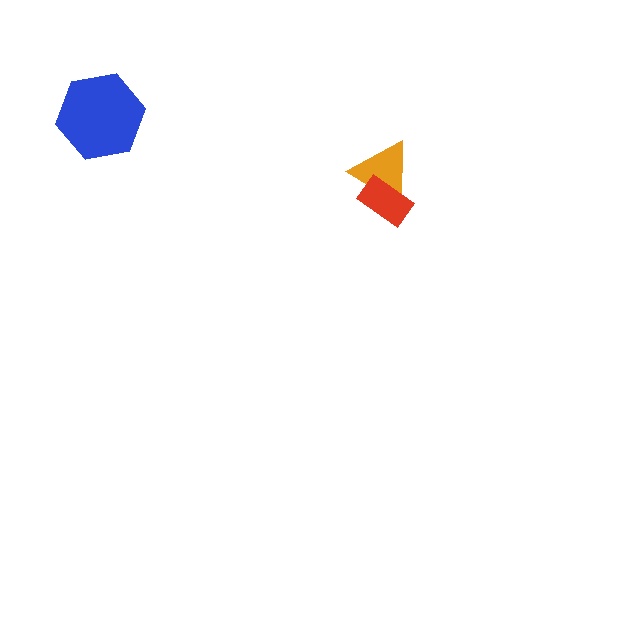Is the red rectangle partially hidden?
No, no other shape covers it.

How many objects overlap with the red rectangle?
1 object overlaps with the red rectangle.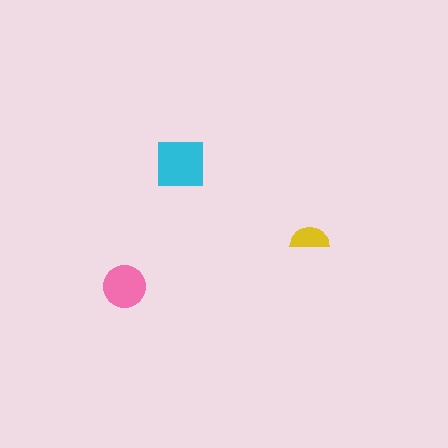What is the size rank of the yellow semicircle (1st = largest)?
3rd.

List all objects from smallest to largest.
The yellow semicircle, the pink circle, the cyan square.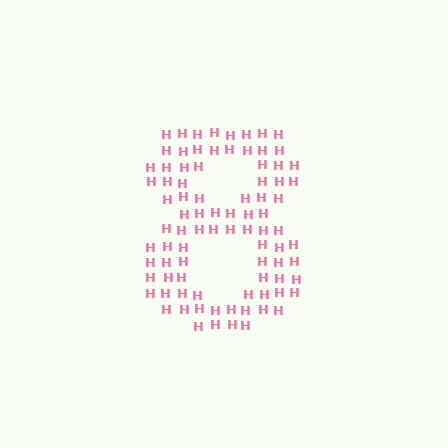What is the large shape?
The large shape is the digit 8.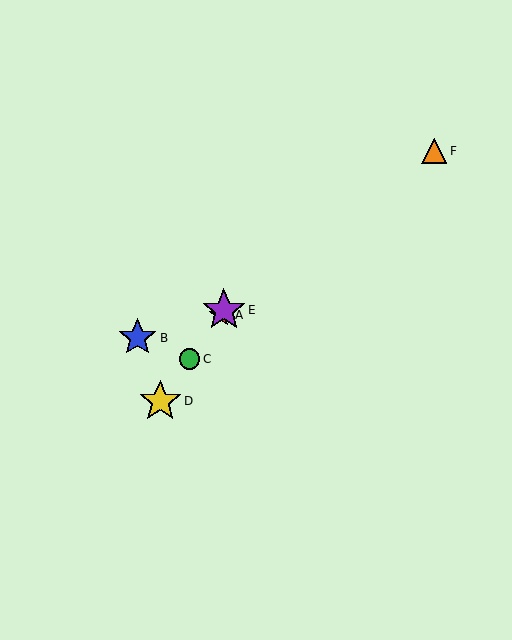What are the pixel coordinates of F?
Object F is at (434, 151).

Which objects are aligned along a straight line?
Objects A, C, D, E are aligned along a straight line.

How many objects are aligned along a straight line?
4 objects (A, C, D, E) are aligned along a straight line.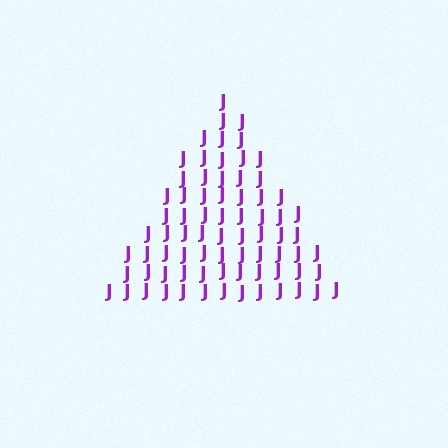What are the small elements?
The small elements are letter J's.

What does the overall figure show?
The overall figure shows a triangle.